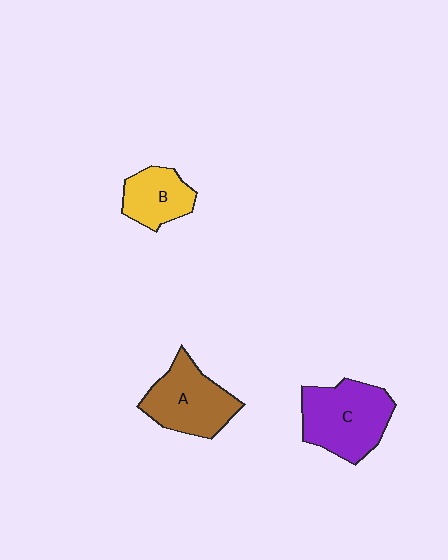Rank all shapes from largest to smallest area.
From largest to smallest: C (purple), A (brown), B (yellow).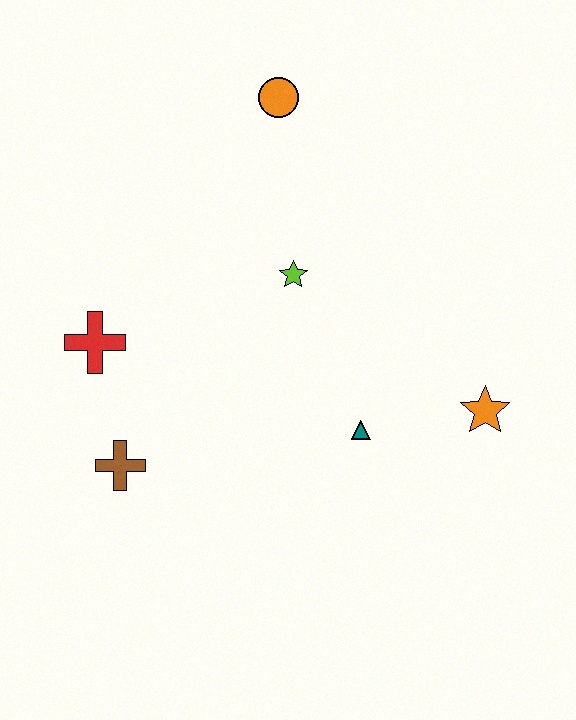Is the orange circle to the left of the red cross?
No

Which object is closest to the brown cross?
The red cross is closest to the brown cross.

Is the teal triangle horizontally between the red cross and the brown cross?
No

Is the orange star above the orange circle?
No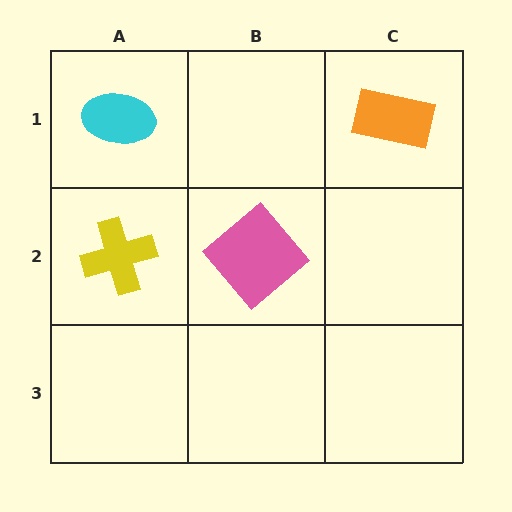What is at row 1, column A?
A cyan ellipse.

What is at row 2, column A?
A yellow cross.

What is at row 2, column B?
A pink diamond.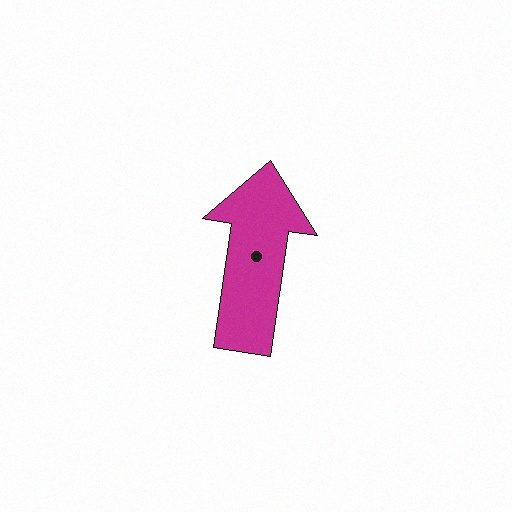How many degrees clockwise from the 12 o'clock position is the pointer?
Approximately 8 degrees.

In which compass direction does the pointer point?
North.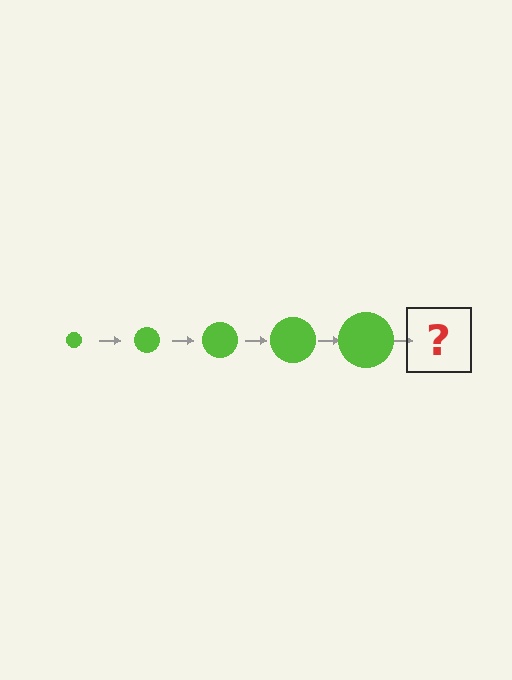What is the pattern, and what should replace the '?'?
The pattern is that the circle gets progressively larger each step. The '?' should be a lime circle, larger than the previous one.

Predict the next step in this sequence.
The next step is a lime circle, larger than the previous one.